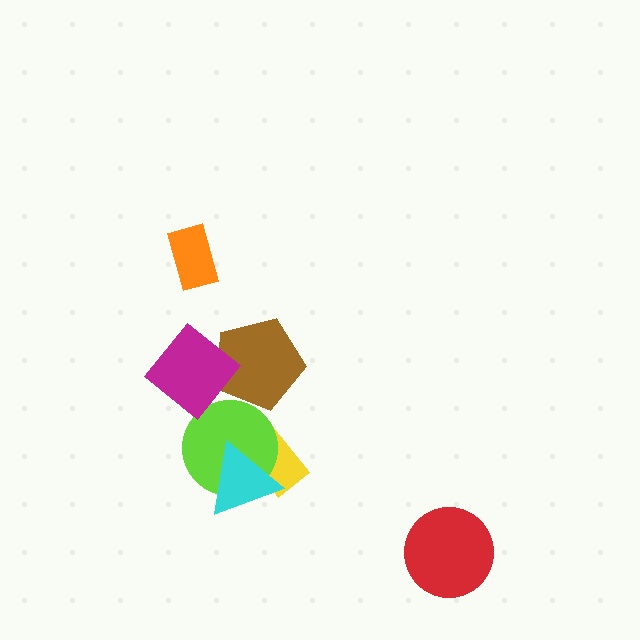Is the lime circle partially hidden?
Yes, it is partially covered by another shape.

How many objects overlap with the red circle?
0 objects overlap with the red circle.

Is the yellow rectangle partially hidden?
Yes, it is partially covered by another shape.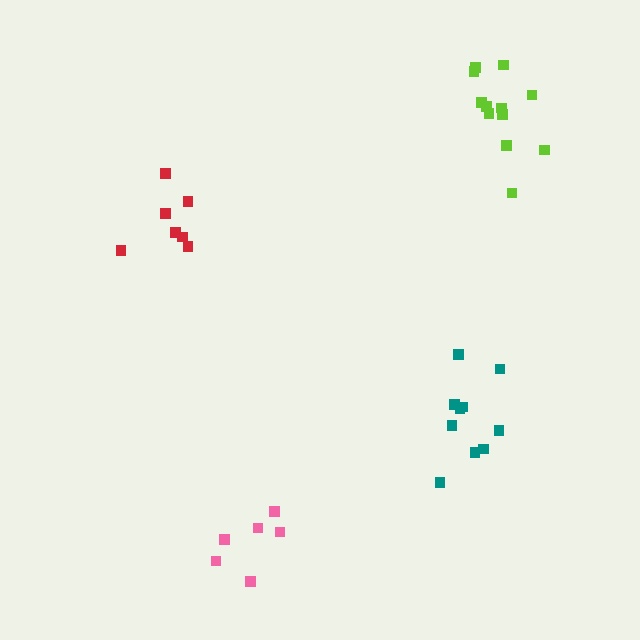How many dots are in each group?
Group 1: 10 dots, Group 2: 7 dots, Group 3: 7 dots, Group 4: 12 dots (36 total).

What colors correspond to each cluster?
The clusters are colored: teal, pink, red, lime.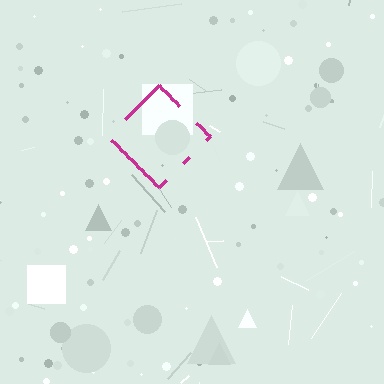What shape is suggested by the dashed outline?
The dashed outline suggests a diamond.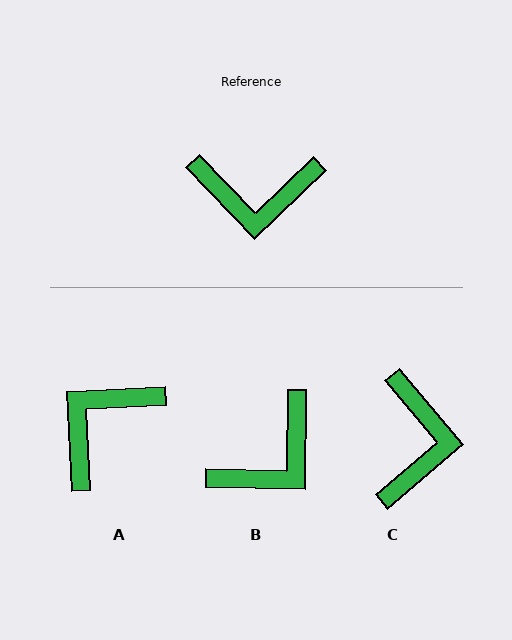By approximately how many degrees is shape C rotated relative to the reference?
Approximately 86 degrees counter-clockwise.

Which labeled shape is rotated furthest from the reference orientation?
A, about 131 degrees away.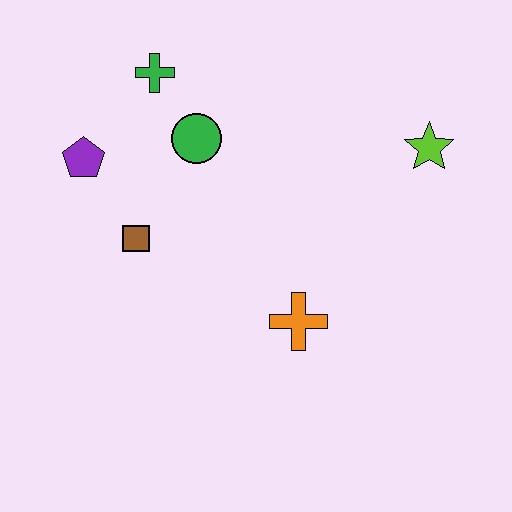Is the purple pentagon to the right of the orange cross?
No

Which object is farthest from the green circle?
The lime star is farthest from the green circle.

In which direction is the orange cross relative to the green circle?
The orange cross is below the green circle.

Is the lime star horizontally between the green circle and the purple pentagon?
No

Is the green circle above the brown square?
Yes